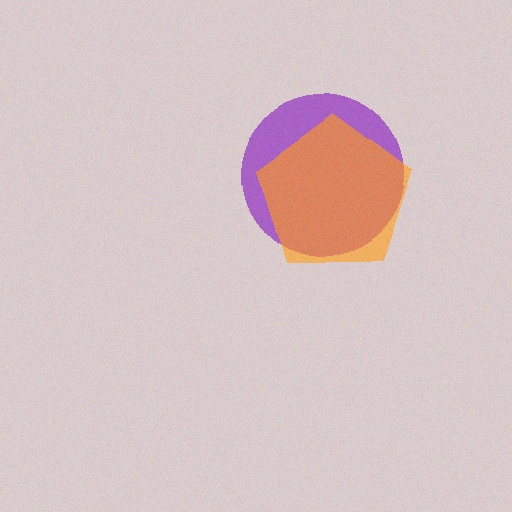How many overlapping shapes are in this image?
There are 2 overlapping shapes in the image.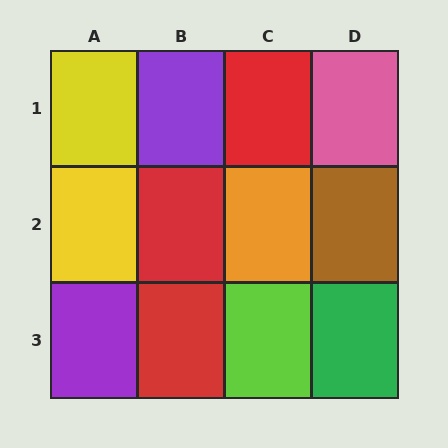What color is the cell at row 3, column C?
Lime.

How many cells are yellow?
2 cells are yellow.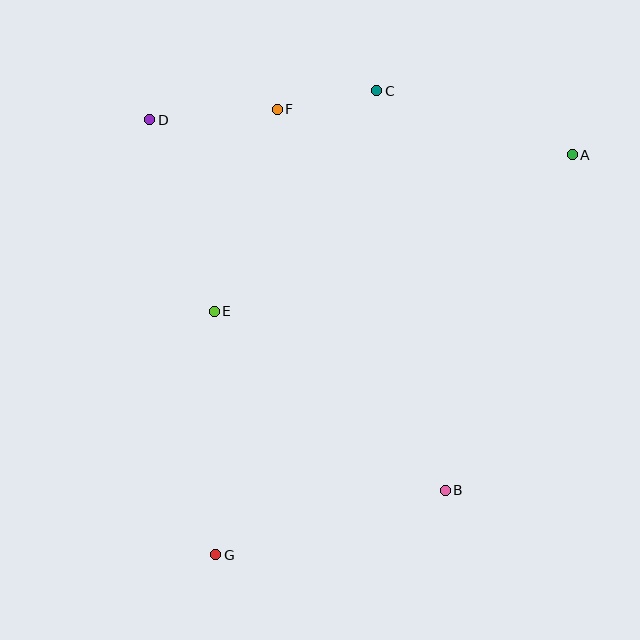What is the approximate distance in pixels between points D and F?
The distance between D and F is approximately 128 pixels.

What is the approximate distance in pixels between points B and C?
The distance between B and C is approximately 405 pixels.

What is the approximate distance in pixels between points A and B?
The distance between A and B is approximately 359 pixels.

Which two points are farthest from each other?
Points A and G are farthest from each other.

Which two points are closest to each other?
Points C and F are closest to each other.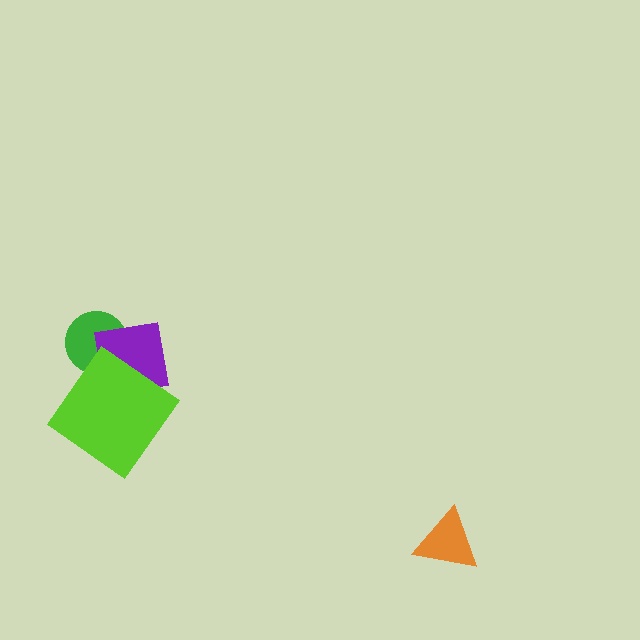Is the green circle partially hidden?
Yes, it is partially covered by another shape.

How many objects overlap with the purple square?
2 objects overlap with the purple square.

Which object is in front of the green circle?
The purple square is in front of the green circle.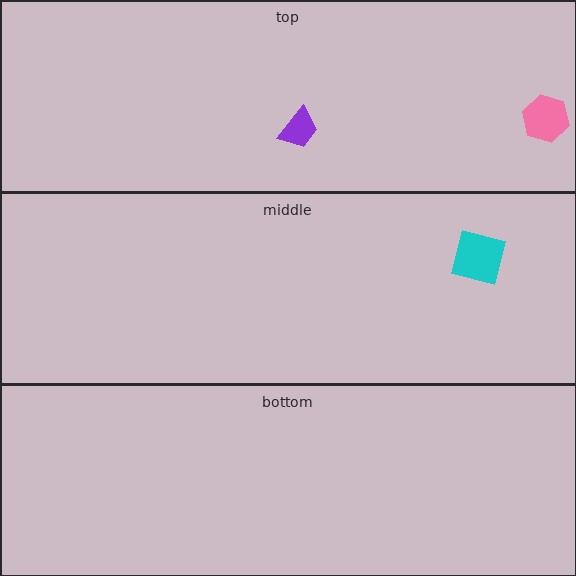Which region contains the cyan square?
The middle region.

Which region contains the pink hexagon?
The top region.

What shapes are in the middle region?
The cyan square.